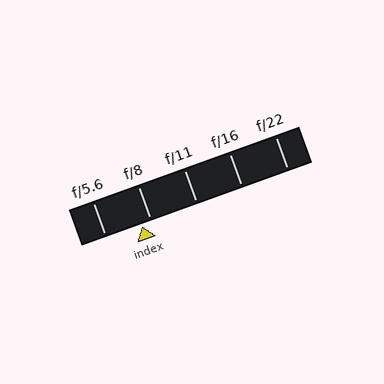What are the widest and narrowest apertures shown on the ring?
The widest aperture shown is f/5.6 and the narrowest is f/22.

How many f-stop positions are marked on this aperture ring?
There are 5 f-stop positions marked.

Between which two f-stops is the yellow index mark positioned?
The index mark is between f/5.6 and f/8.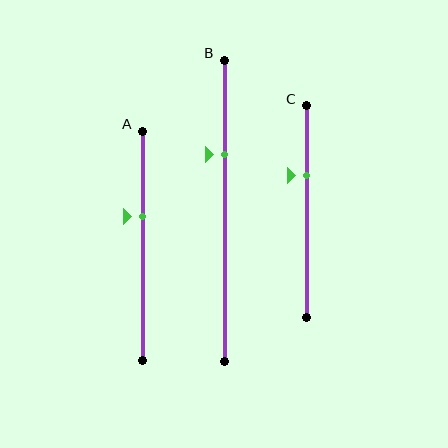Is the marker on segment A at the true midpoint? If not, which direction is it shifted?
No, the marker on segment A is shifted upward by about 13% of the segment length.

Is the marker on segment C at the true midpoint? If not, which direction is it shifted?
No, the marker on segment C is shifted upward by about 17% of the segment length.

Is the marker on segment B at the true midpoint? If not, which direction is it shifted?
No, the marker on segment B is shifted upward by about 19% of the segment length.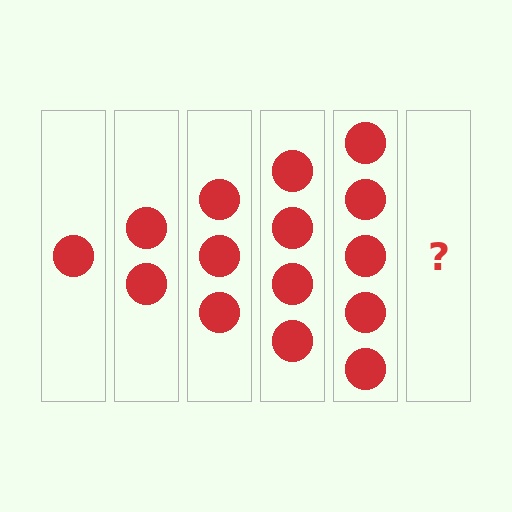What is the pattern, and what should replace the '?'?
The pattern is that each step adds one more circle. The '?' should be 6 circles.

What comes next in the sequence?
The next element should be 6 circles.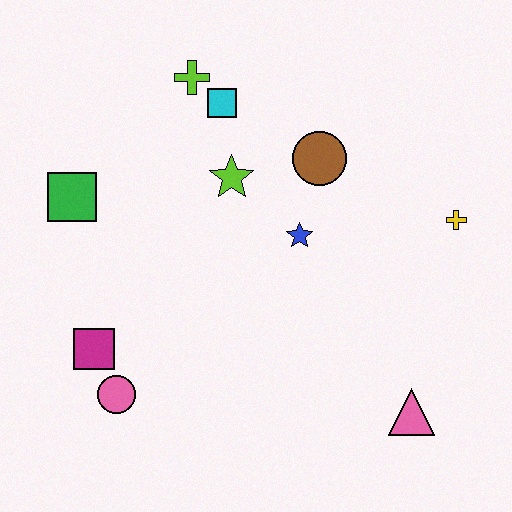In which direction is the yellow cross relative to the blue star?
The yellow cross is to the right of the blue star.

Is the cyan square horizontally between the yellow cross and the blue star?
No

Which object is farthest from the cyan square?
The pink triangle is farthest from the cyan square.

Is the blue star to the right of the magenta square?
Yes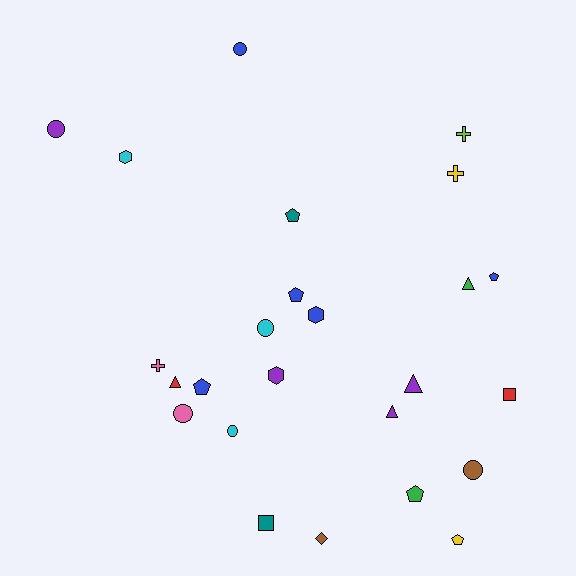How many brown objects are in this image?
There are 2 brown objects.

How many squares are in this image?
There are 2 squares.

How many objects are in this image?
There are 25 objects.